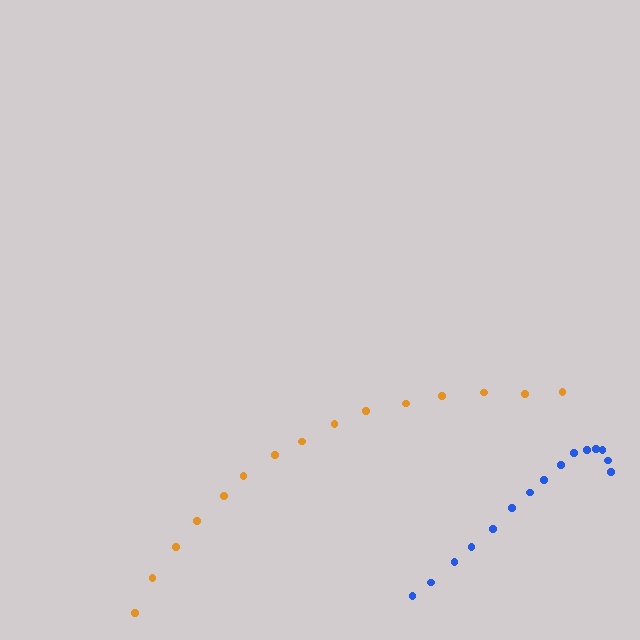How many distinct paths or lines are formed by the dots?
There are 2 distinct paths.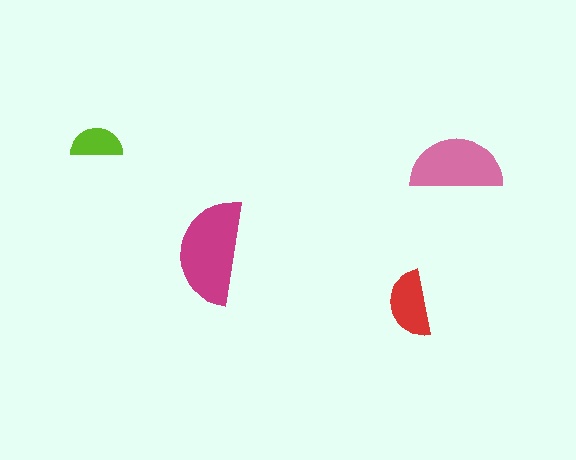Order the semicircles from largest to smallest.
the magenta one, the pink one, the red one, the lime one.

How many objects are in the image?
There are 4 objects in the image.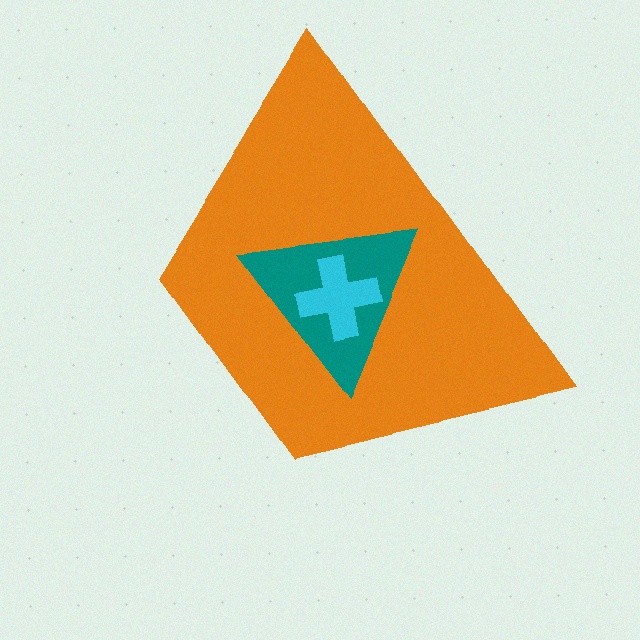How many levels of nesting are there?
3.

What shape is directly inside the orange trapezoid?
The teal triangle.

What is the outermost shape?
The orange trapezoid.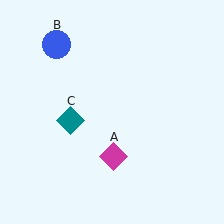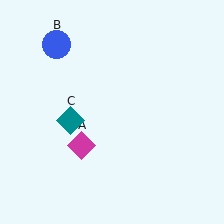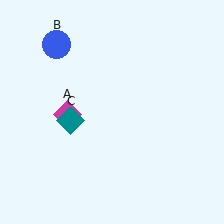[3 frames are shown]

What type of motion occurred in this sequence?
The magenta diamond (object A) rotated clockwise around the center of the scene.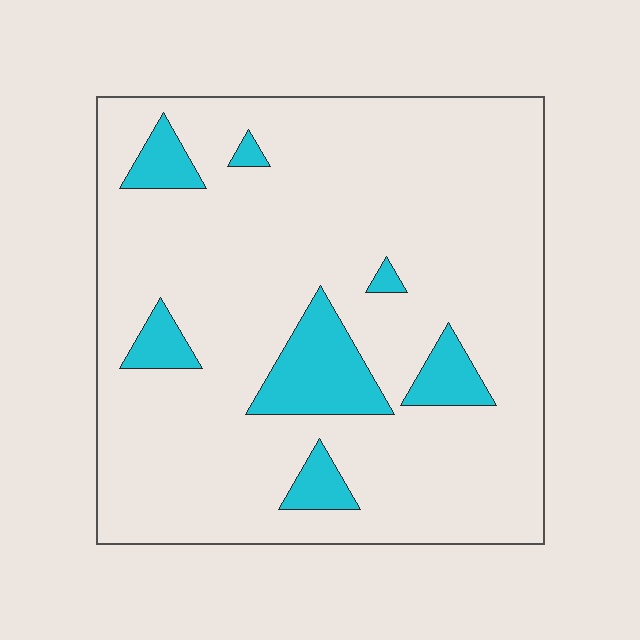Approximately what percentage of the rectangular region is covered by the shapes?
Approximately 10%.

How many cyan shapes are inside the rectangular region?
7.